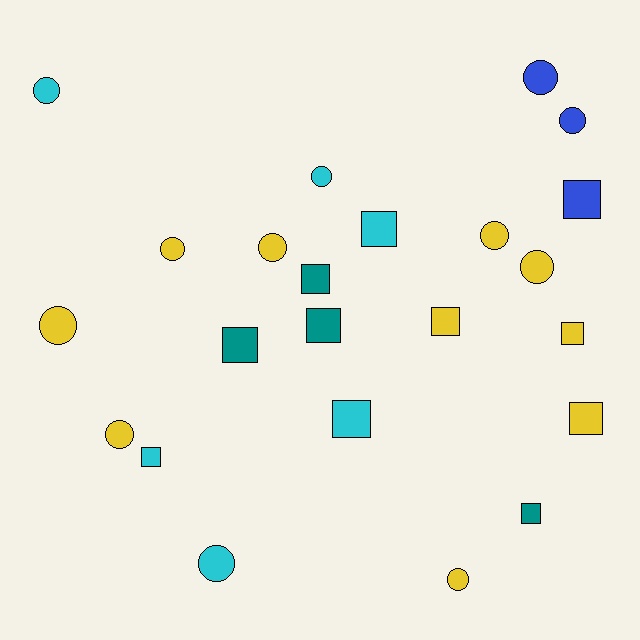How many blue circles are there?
There are 2 blue circles.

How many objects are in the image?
There are 23 objects.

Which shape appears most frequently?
Circle, with 12 objects.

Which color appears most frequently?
Yellow, with 10 objects.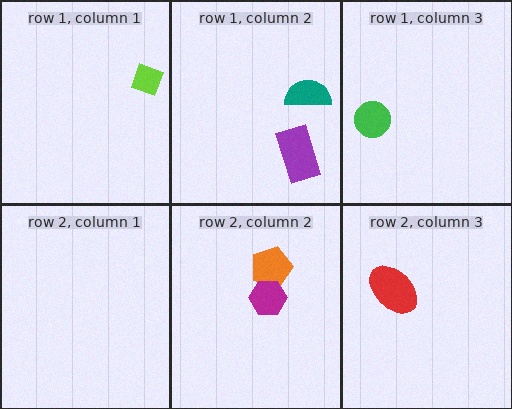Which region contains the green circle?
The row 1, column 3 region.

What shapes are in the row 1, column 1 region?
The lime diamond.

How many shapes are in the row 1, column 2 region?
2.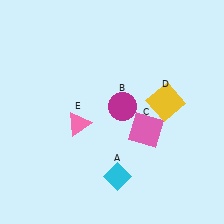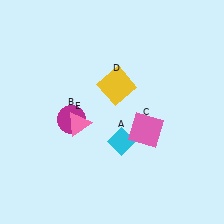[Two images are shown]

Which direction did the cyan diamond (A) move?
The cyan diamond (A) moved up.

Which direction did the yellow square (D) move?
The yellow square (D) moved left.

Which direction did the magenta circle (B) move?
The magenta circle (B) moved left.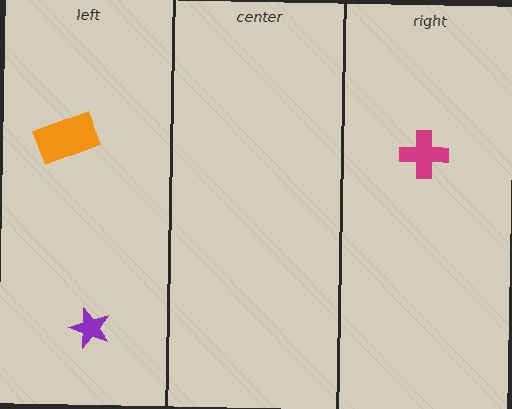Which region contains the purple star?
The left region.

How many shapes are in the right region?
1.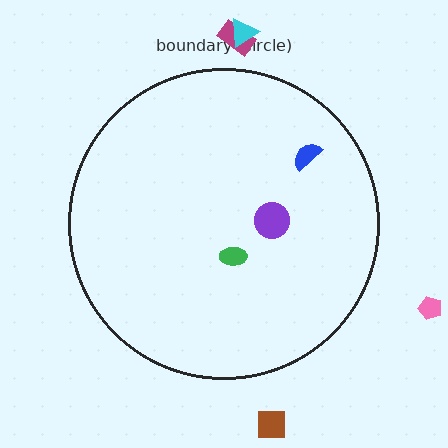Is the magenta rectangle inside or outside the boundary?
Outside.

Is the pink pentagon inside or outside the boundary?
Outside.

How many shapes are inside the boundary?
3 inside, 4 outside.